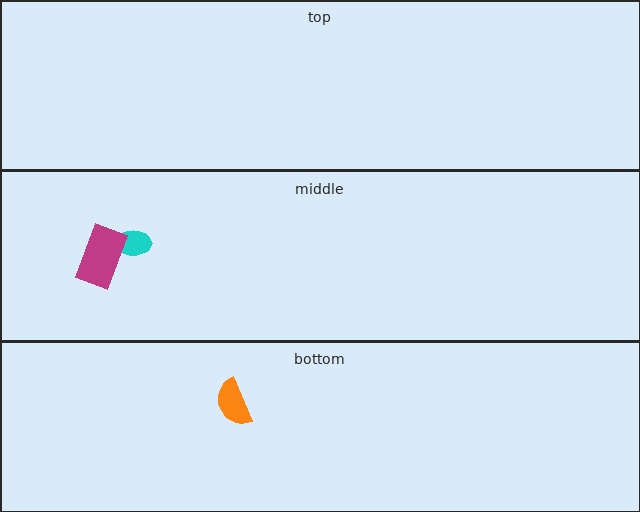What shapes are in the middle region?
The cyan ellipse, the magenta rectangle.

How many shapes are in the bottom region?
1.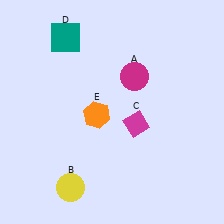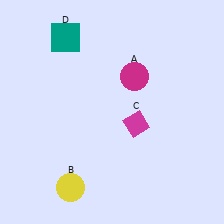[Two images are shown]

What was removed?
The orange hexagon (E) was removed in Image 2.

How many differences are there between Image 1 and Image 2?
There is 1 difference between the two images.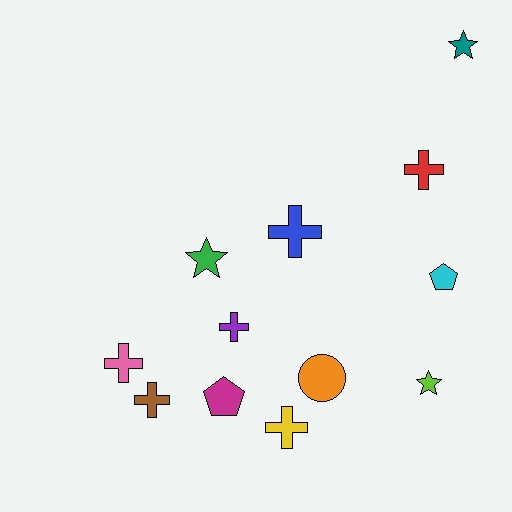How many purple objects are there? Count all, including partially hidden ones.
There is 1 purple object.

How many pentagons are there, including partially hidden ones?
There are 2 pentagons.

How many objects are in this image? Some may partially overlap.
There are 12 objects.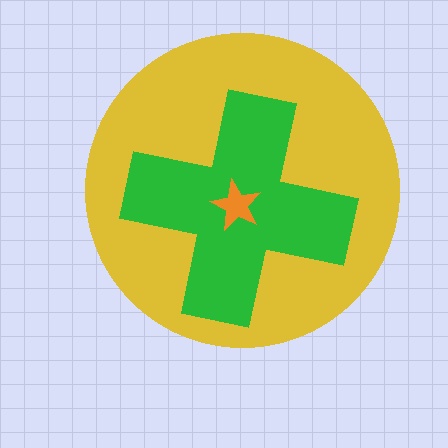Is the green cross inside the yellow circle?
Yes.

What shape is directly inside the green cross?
The orange star.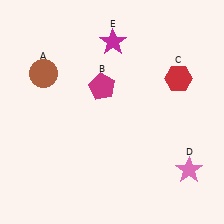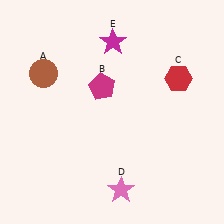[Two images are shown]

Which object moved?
The pink star (D) moved left.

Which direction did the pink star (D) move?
The pink star (D) moved left.